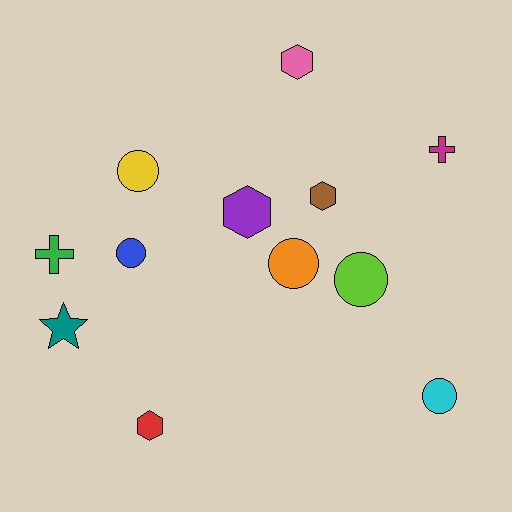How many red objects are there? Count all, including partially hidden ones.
There is 1 red object.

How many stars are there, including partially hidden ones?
There is 1 star.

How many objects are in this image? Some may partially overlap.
There are 12 objects.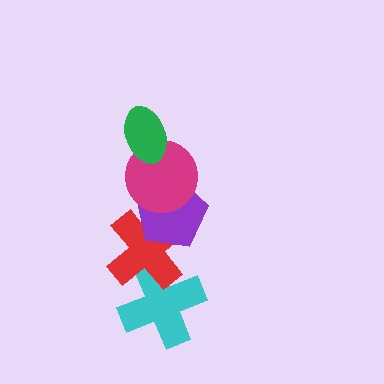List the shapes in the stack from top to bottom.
From top to bottom: the green ellipse, the magenta circle, the purple pentagon, the red cross, the cyan cross.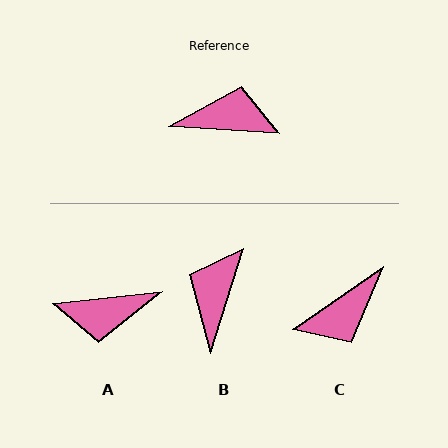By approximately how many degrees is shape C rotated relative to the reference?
Approximately 141 degrees clockwise.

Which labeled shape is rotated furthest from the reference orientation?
A, about 170 degrees away.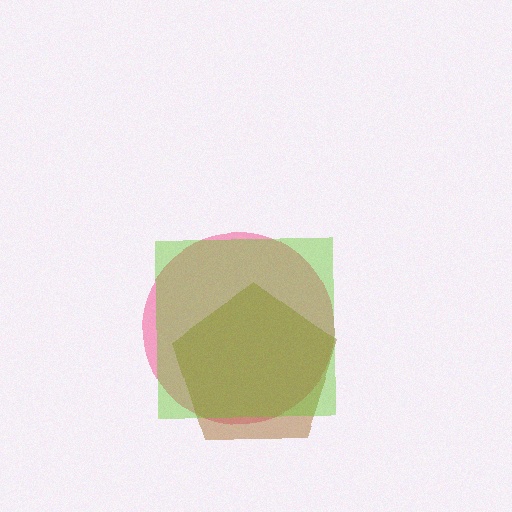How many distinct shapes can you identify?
There are 3 distinct shapes: a pink circle, a brown pentagon, a lime square.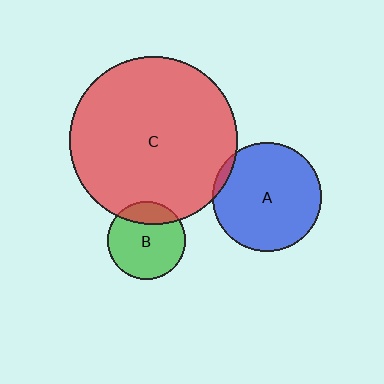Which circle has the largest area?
Circle C (red).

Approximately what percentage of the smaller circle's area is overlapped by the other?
Approximately 5%.